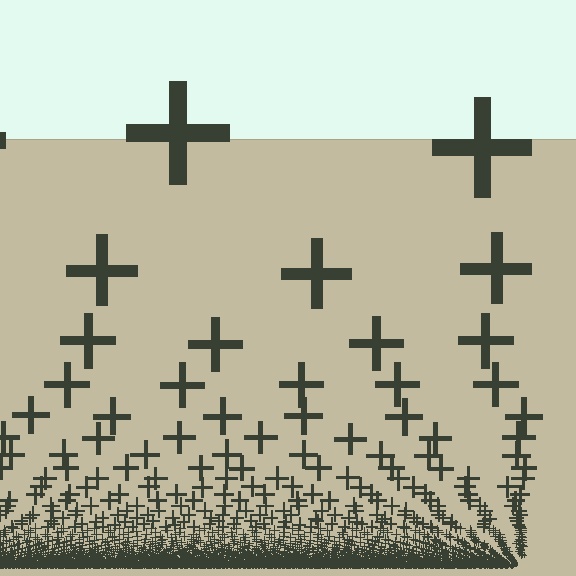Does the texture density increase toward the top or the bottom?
Density increases toward the bottom.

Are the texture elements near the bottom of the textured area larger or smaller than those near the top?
Smaller. The gradient is inverted — elements near the bottom are smaller and denser.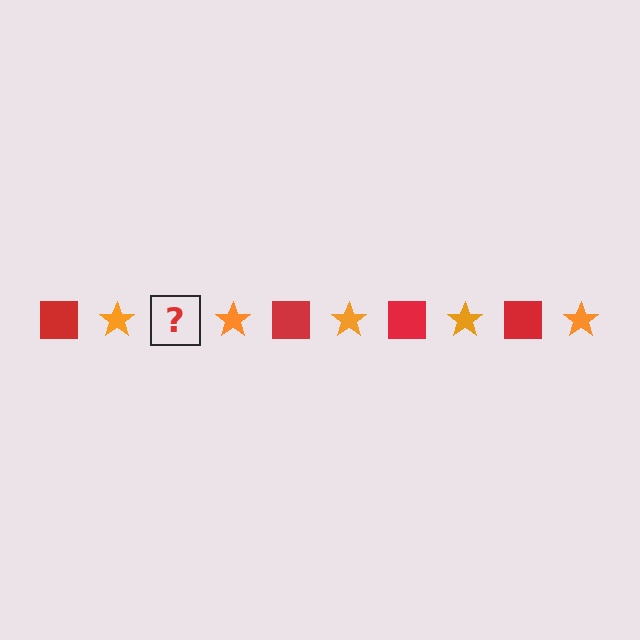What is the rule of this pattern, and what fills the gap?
The rule is that the pattern alternates between red square and orange star. The gap should be filled with a red square.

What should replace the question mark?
The question mark should be replaced with a red square.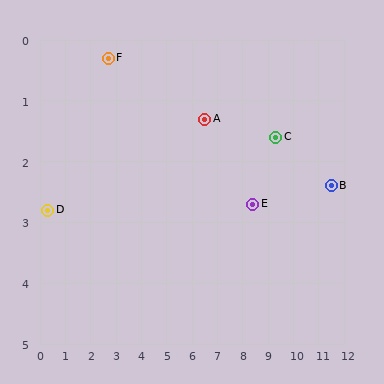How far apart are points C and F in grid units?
Points C and F are about 6.7 grid units apart.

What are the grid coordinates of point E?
Point E is at approximately (8.4, 2.7).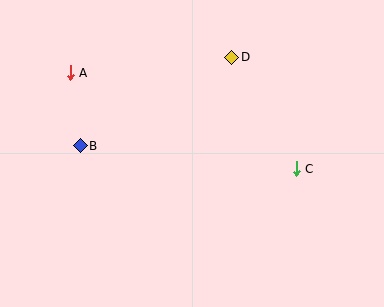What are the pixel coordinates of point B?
Point B is at (80, 146).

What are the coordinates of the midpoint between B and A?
The midpoint between B and A is at (75, 109).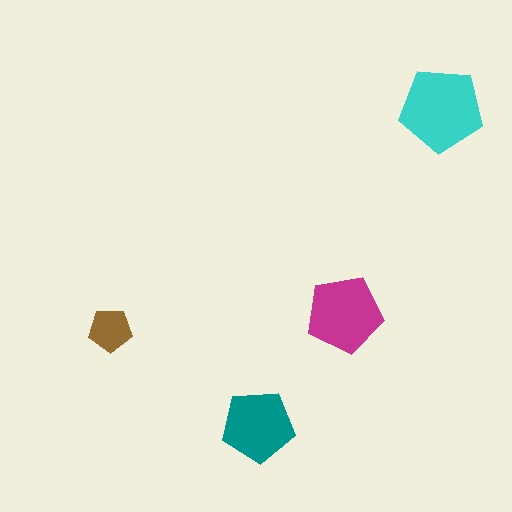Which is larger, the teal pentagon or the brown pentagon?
The teal one.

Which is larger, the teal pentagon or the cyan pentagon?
The cyan one.